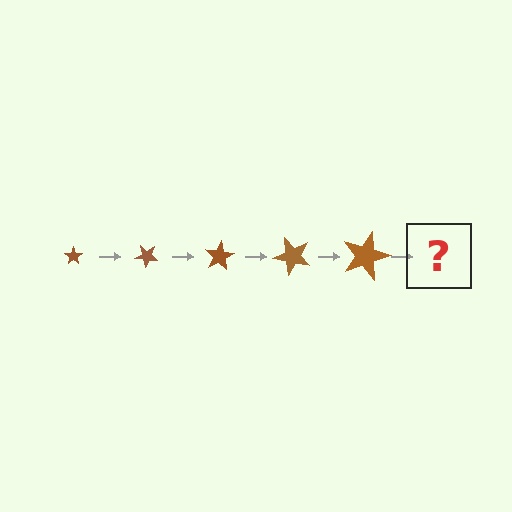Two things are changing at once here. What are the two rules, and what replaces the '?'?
The two rules are that the star grows larger each step and it rotates 40 degrees each step. The '?' should be a star, larger than the previous one and rotated 200 degrees from the start.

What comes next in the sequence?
The next element should be a star, larger than the previous one and rotated 200 degrees from the start.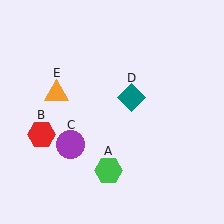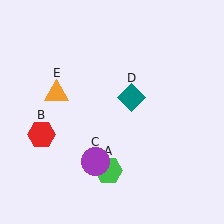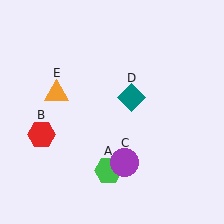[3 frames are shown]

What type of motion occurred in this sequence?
The purple circle (object C) rotated counterclockwise around the center of the scene.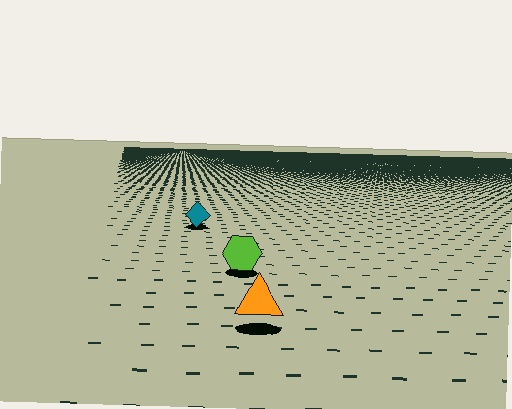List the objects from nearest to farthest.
From nearest to farthest: the orange triangle, the lime hexagon, the teal diamond.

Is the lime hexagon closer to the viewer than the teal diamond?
Yes. The lime hexagon is closer — you can tell from the texture gradient: the ground texture is coarser near it.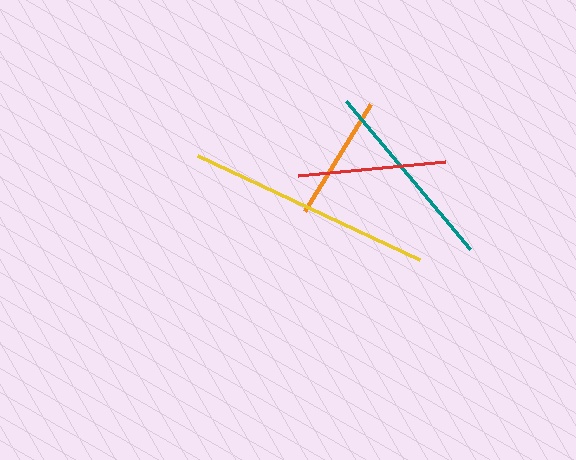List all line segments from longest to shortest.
From longest to shortest: yellow, teal, red, orange.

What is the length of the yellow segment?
The yellow segment is approximately 245 pixels long.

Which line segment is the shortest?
The orange line is the shortest at approximately 125 pixels.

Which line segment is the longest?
The yellow line is the longest at approximately 245 pixels.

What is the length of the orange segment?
The orange segment is approximately 125 pixels long.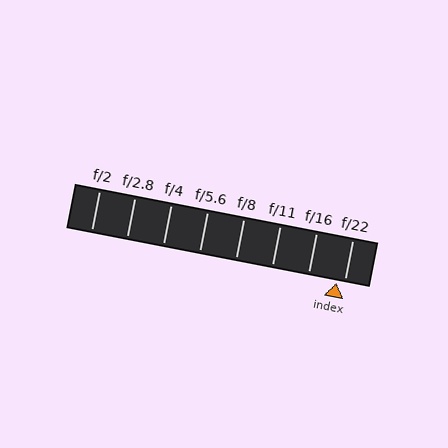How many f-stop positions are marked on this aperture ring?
There are 8 f-stop positions marked.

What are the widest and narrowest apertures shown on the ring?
The widest aperture shown is f/2 and the narrowest is f/22.